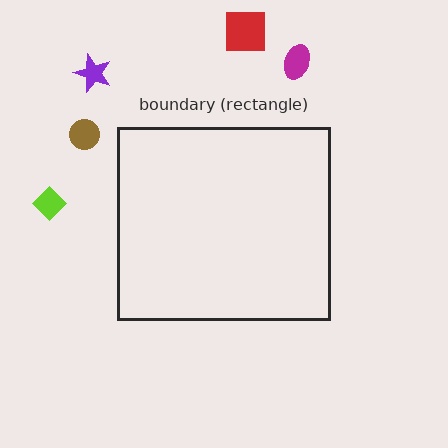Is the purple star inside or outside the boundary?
Outside.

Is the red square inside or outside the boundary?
Outside.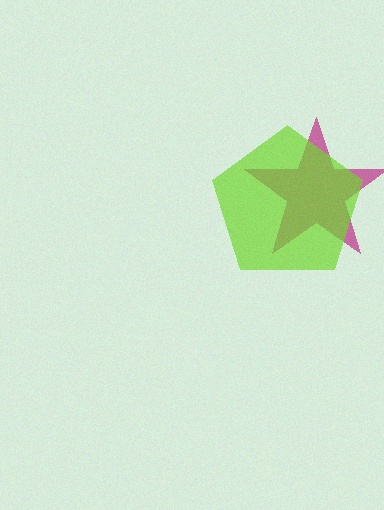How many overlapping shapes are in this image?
There are 2 overlapping shapes in the image.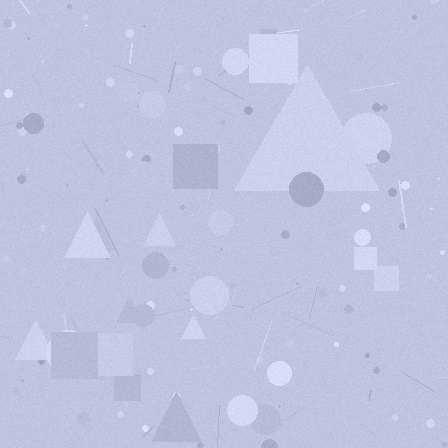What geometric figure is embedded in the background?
A triangle is embedded in the background.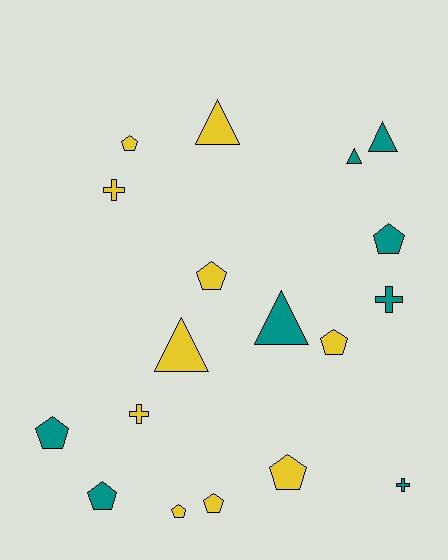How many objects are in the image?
There are 18 objects.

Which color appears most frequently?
Yellow, with 10 objects.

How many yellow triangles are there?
There are 2 yellow triangles.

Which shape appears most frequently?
Pentagon, with 9 objects.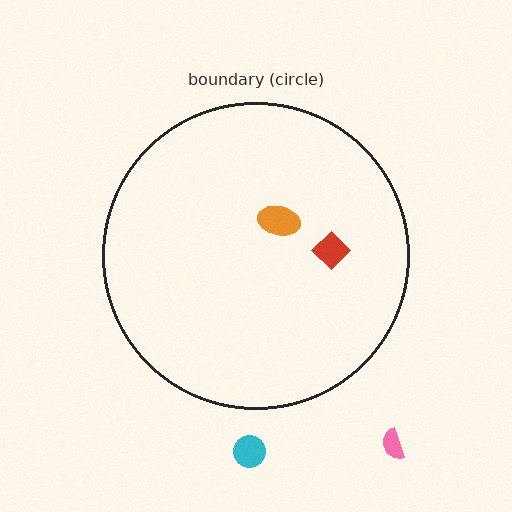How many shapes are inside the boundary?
2 inside, 2 outside.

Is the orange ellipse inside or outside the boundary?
Inside.